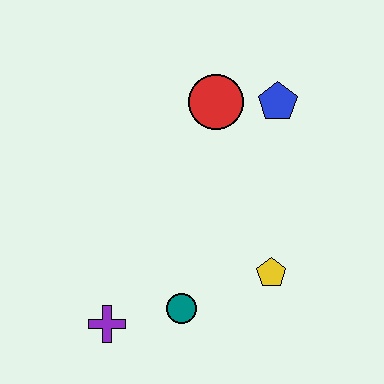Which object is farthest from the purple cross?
The blue pentagon is farthest from the purple cross.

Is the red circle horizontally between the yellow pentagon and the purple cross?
Yes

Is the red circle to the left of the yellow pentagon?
Yes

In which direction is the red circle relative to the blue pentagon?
The red circle is to the left of the blue pentagon.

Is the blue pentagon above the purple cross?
Yes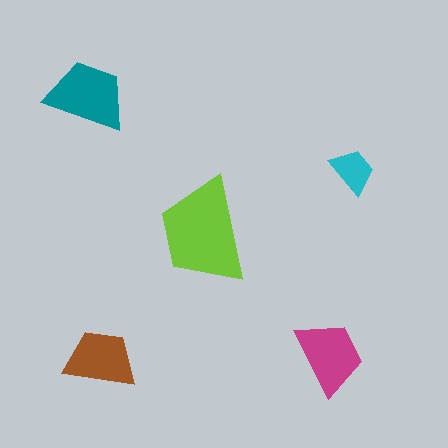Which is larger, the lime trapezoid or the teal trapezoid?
The lime one.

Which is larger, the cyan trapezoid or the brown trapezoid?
The brown one.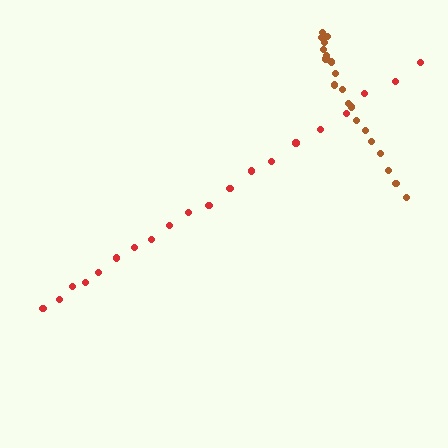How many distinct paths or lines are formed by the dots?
There are 2 distinct paths.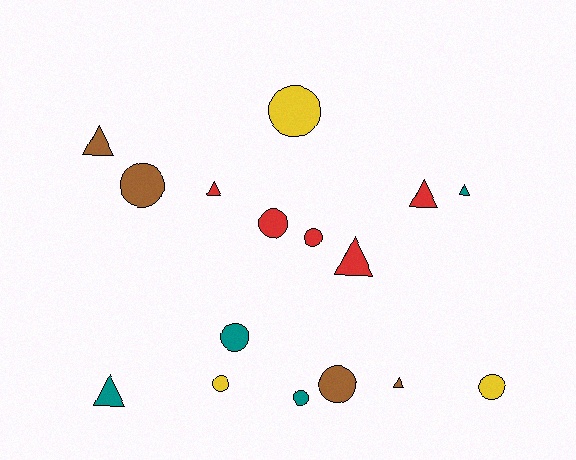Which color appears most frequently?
Red, with 5 objects.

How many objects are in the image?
There are 16 objects.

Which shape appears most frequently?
Circle, with 9 objects.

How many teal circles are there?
There are 2 teal circles.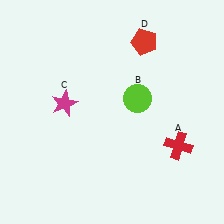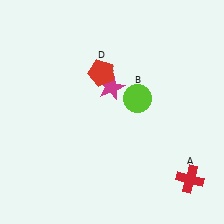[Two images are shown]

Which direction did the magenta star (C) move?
The magenta star (C) moved right.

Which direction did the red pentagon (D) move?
The red pentagon (D) moved left.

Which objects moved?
The objects that moved are: the red cross (A), the magenta star (C), the red pentagon (D).